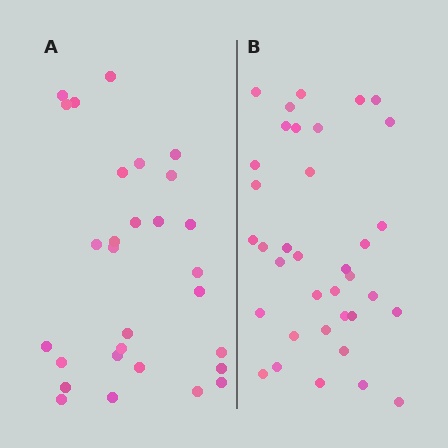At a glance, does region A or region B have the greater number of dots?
Region B (the right region) has more dots.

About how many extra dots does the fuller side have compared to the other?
Region B has roughly 8 or so more dots than region A.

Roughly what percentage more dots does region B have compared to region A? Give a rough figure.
About 25% more.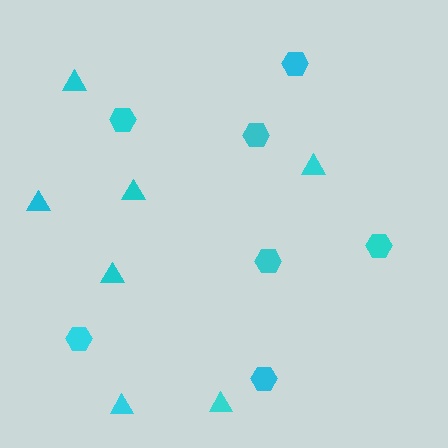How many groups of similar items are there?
There are 2 groups: one group of triangles (7) and one group of hexagons (7).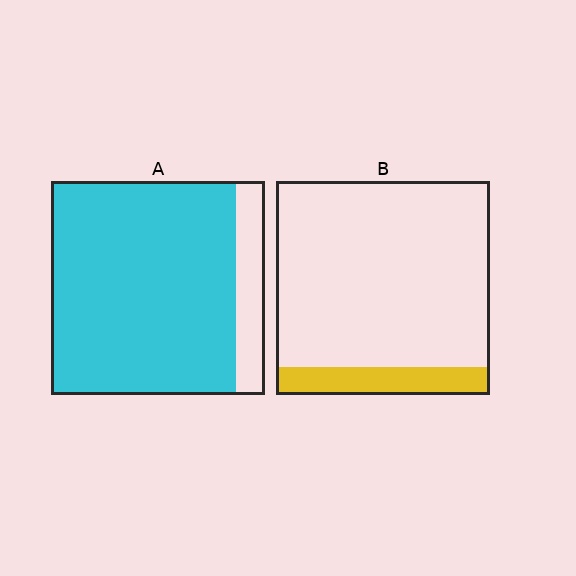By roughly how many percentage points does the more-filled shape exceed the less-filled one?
By roughly 75 percentage points (A over B).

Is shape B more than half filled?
No.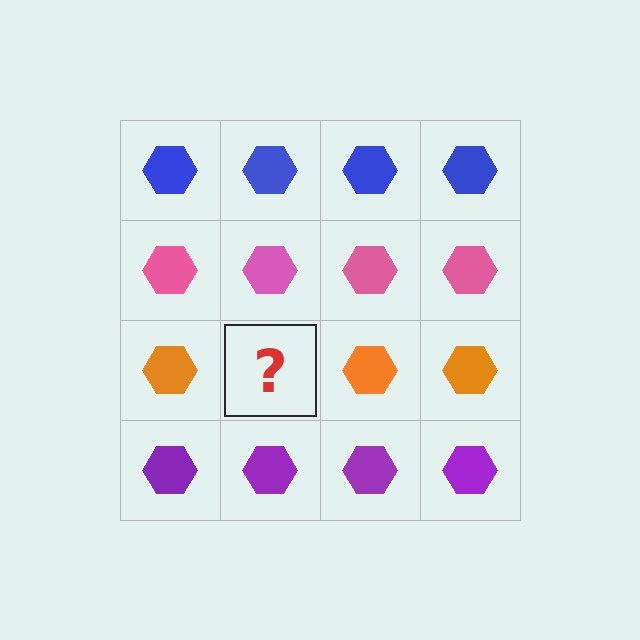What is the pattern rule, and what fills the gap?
The rule is that each row has a consistent color. The gap should be filled with an orange hexagon.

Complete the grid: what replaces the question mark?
The question mark should be replaced with an orange hexagon.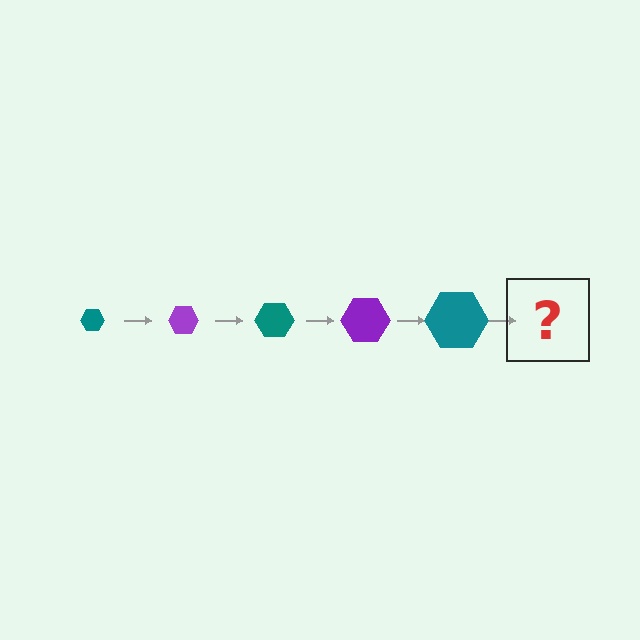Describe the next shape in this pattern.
It should be a purple hexagon, larger than the previous one.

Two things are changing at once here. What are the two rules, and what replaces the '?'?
The two rules are that the hexagon grows larger each step and the color cycles through teal and purple. The '?' should be a purple hexagon, larger than the previous one.